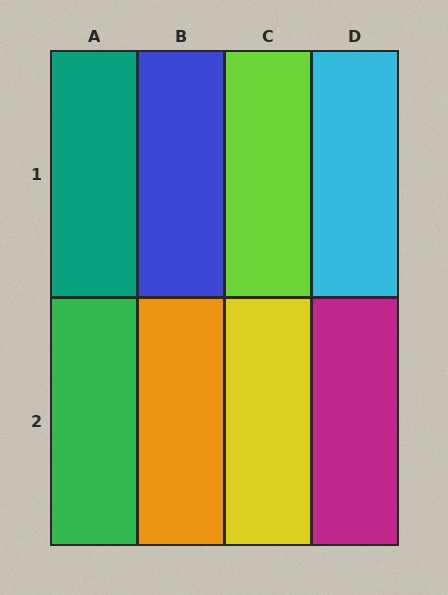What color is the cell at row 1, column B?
Blue.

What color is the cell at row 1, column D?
Cyan.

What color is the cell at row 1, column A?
Teal.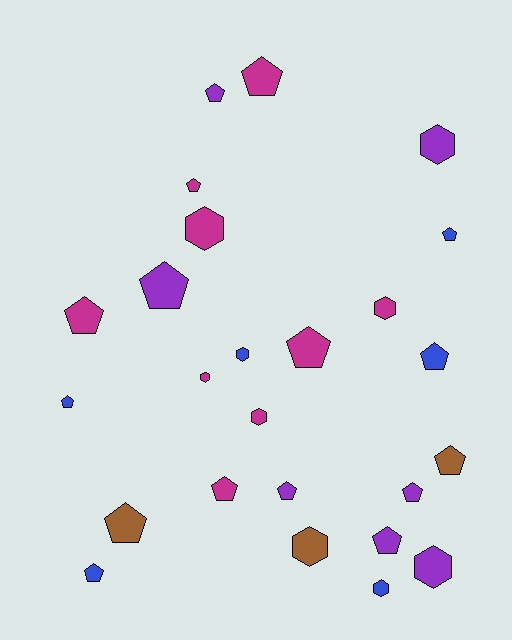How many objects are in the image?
There are 25 objects.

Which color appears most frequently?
Magenta, with 9 objects.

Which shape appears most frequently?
Pentagon, with 16 objects.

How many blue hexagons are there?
There are 2 blue hexagons.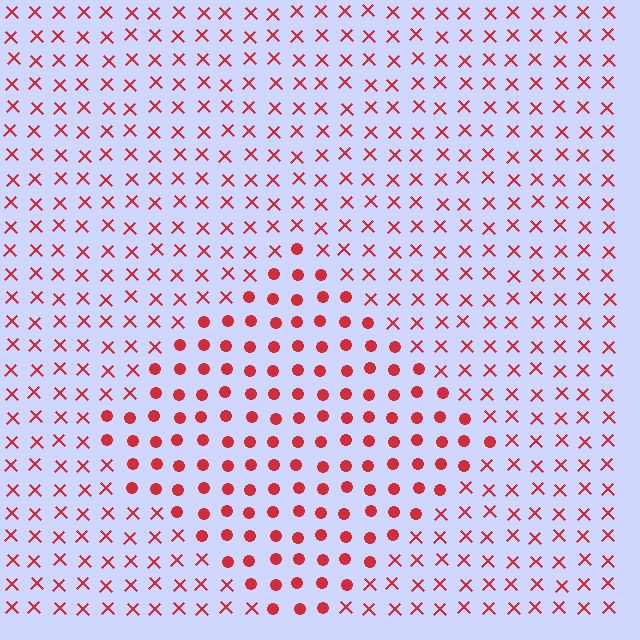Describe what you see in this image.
The image is filled with small red elements arranged in a uniform grid. A diamond-shaped region contains circles, while the surrounding area contains X marks. The boundary is defined purely by the change in element shape.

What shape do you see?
I see a diamond.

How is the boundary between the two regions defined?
The boundary is defined by a change in element shape: circles inside vs. X marks outside. All elements share the same color and spacing.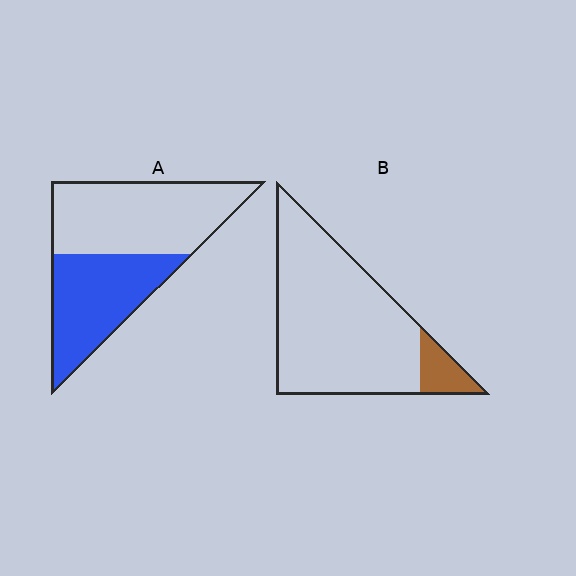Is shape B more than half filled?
No.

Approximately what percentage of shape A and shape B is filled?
A is approximately 45% and B is approximately 10%.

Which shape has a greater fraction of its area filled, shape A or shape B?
Shape A.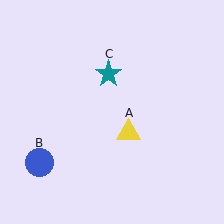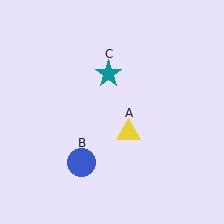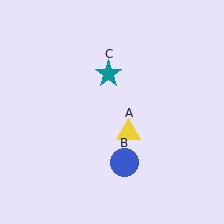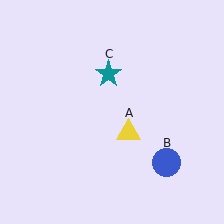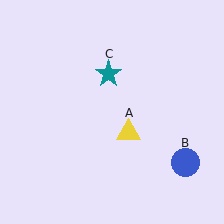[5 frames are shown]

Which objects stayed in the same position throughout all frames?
Yellow triangle (object A) and teal star (object C) remained stationary.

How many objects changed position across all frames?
1 object changed position: blue circle (object B).